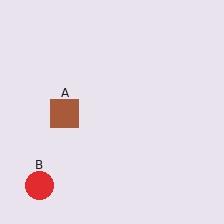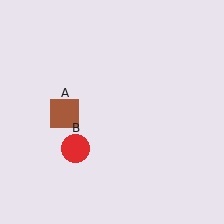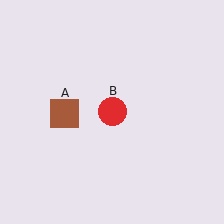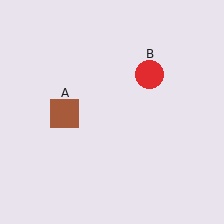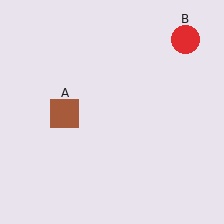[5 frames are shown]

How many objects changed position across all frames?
1 object changed position: red circle (object B).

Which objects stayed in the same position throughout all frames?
Brown square (object A) remained stationary.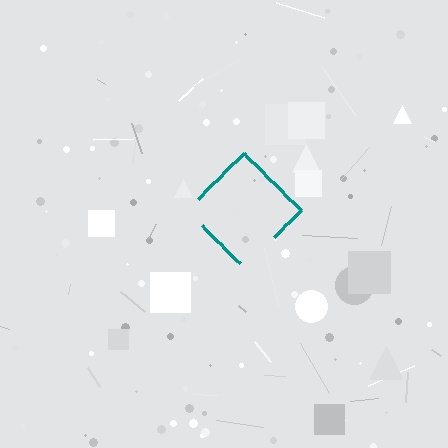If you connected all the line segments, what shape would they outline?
They would outline a diamond.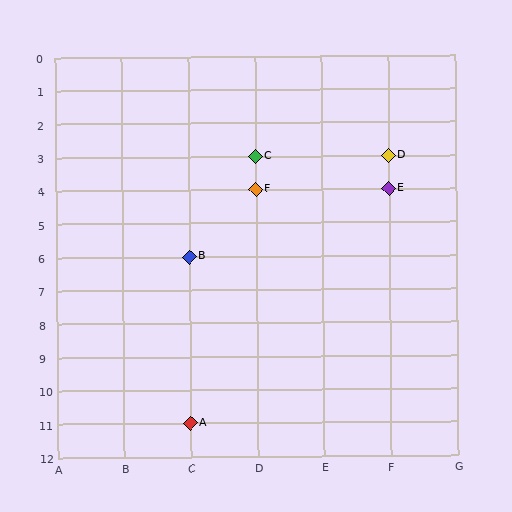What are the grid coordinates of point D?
Point D is at grid coordinates (F, 3).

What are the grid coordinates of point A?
Point A is at grid coordinates (C, 11).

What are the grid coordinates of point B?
Point B is at grid coordinates (C, 6).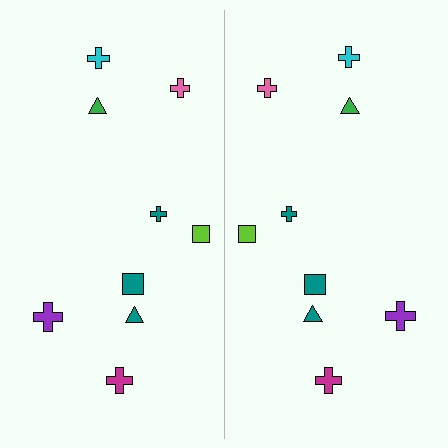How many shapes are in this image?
There are 18 shapes in this image.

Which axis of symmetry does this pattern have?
The pattern has a vertical axis of symmetry running through the center of the image.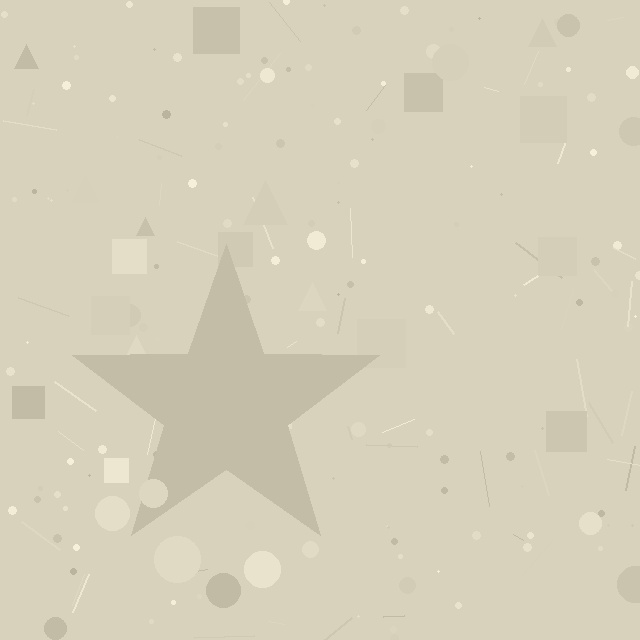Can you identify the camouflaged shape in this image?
The camouflaged shape is a star.